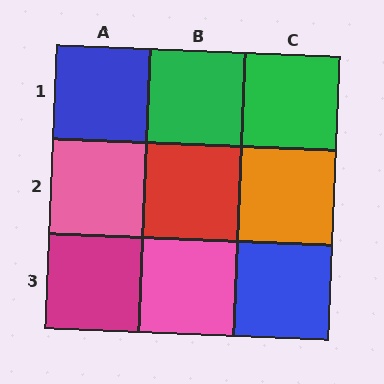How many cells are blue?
2 cells are blue.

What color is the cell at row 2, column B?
Red.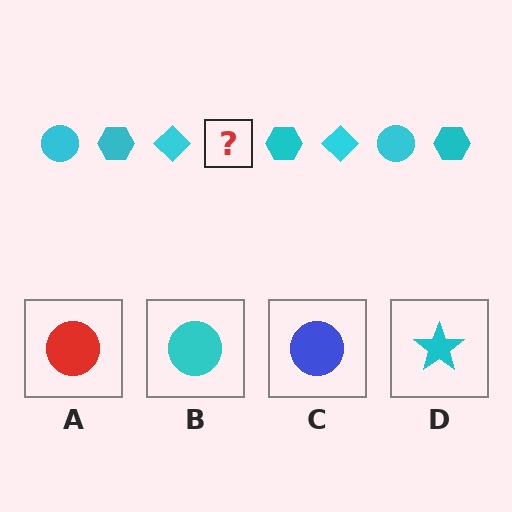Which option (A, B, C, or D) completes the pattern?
B.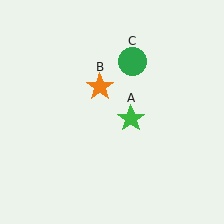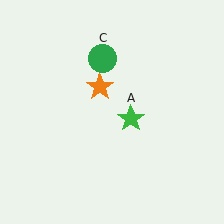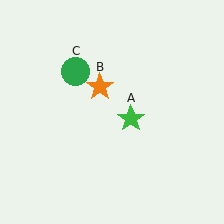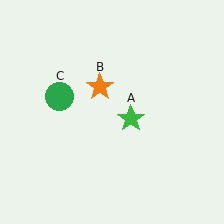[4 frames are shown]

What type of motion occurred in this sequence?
The green circle (object C) rotated counterclockwise around the center of the scene.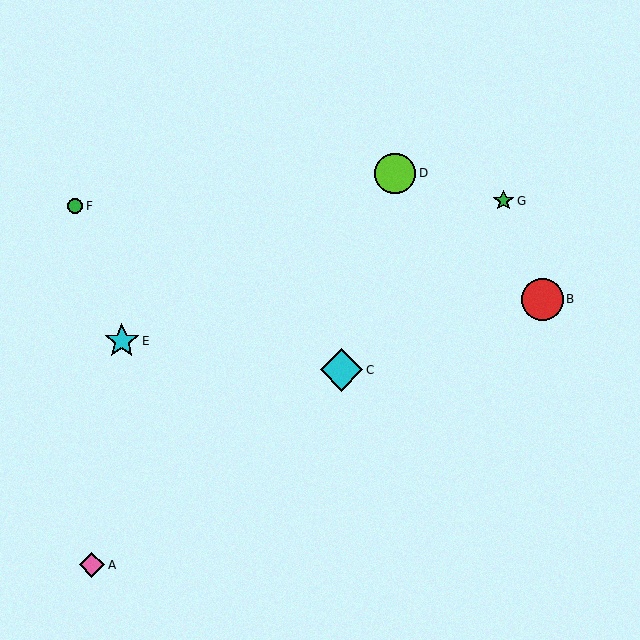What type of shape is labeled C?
Shape C is a cyan diamond.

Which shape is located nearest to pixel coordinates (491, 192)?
The green star (labeled G) at (503, 201) is nearest to that location.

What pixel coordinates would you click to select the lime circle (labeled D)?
Click at (395, 173) to select the lime circle D.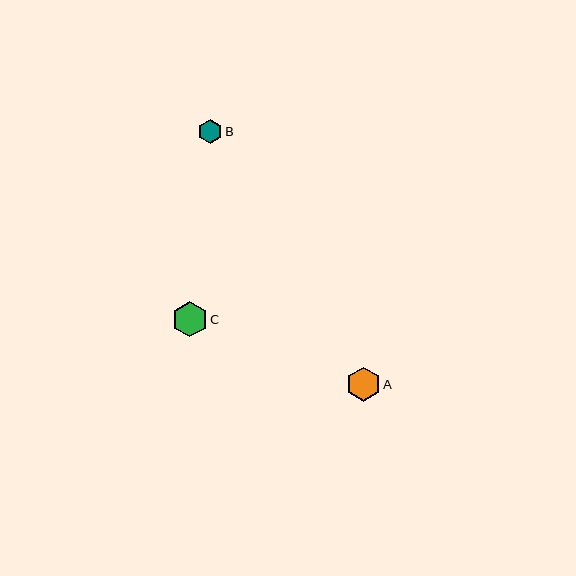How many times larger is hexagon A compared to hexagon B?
Hexagon A is approximately 1.4 times the size of hexagon B.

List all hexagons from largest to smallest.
From largest to smallest: C, A, B.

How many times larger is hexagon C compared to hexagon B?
Hexagon C is approximately 1.5 times the size of hexagon B.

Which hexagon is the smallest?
Hexagon B is the smallest with a size of approximately 24 pixels.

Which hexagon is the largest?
Hexagon C is the largest with a size of approximately 35 pixels.